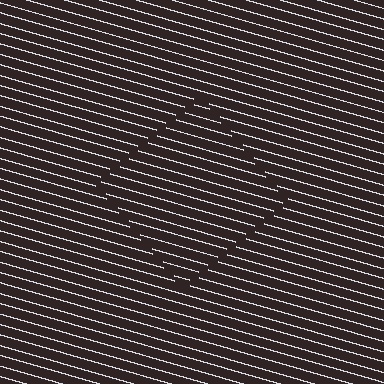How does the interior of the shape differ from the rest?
The interior of the shape contains the same grating, shifted by half a period — the contour is defined by the phase discontinuity where line-ends from the inner and outer gratings abut.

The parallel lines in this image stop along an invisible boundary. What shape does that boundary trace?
An illusory square. The interior of the shape contains the same grating, shifted by half a period — the contour is defined by the phase discontinuity where line-ends from the inner and outer gratings abut.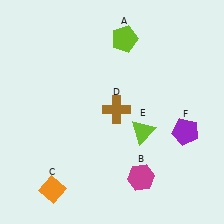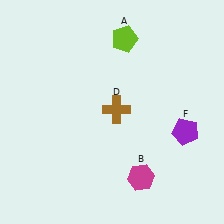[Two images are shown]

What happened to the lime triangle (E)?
The lime triangle (E) was removed in Image 2. It was in the bottom-right area of Image 1.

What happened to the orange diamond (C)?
The orange diamond (C) was removed in Image 2. It was in the bottom-left area of Image 1.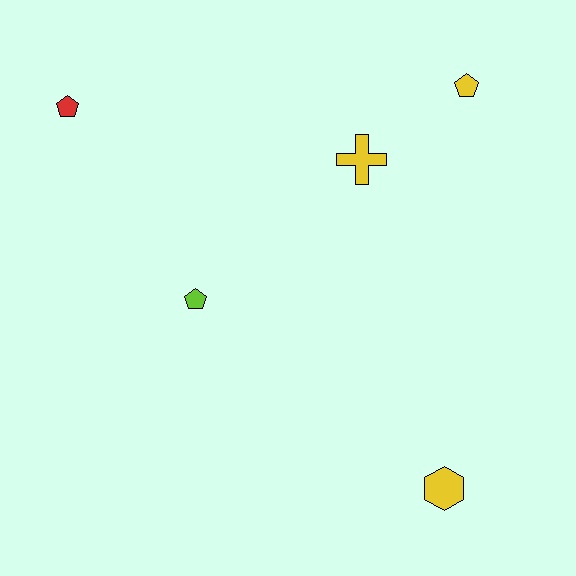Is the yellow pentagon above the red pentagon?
Yes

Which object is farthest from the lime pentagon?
The yellow pentagon is farthest from the lime pentagon.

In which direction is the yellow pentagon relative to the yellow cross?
The yellow pentagon is to the right of the yellow cross.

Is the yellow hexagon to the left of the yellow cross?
No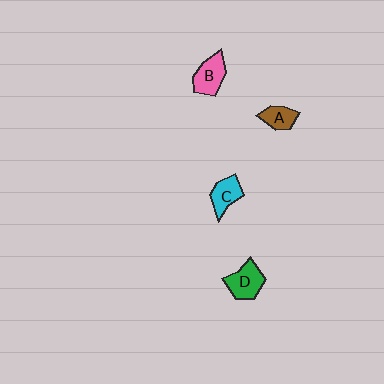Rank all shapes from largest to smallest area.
From largest to smallest: D (green), B (pink), C (cyan), A (brown).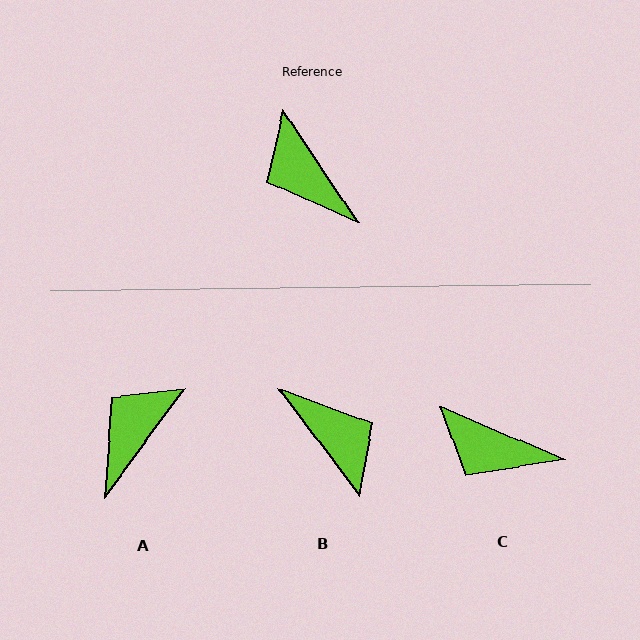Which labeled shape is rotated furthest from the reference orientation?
B, about 177 degrees away.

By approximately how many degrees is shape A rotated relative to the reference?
Approximately 70 degrees clockwise.